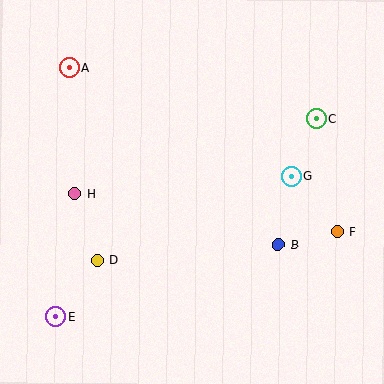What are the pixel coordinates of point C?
Point C is at (316, 119).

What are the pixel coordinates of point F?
Point F is at (337, 232).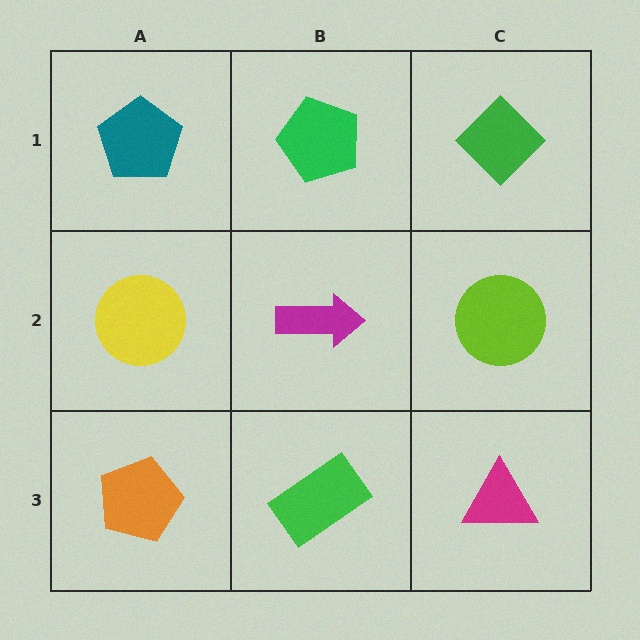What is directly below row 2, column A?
An orange pentagon.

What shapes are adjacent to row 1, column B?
A magenta arrow (row 2, column B), a teal pentagon (row 1, column A), a green diamond (row 1, column C).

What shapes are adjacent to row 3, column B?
A magenta arrow (row 2, column B), an orange pentagon (row 3, column A), a magenta triangle (row 3, column C).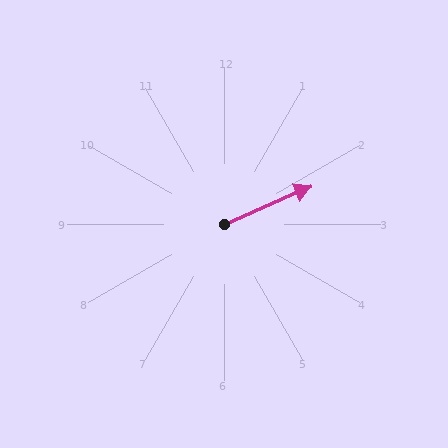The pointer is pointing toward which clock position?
Roughly 2 o'clock.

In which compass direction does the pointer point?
Northeast.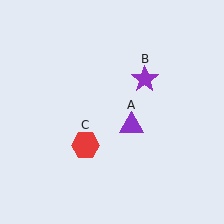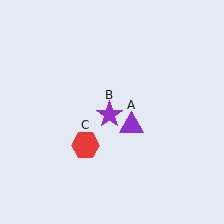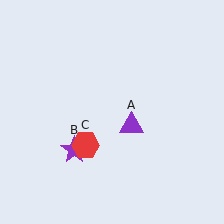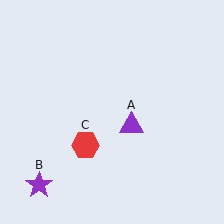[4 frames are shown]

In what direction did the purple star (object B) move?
The purple star (object B) moved down and to the left.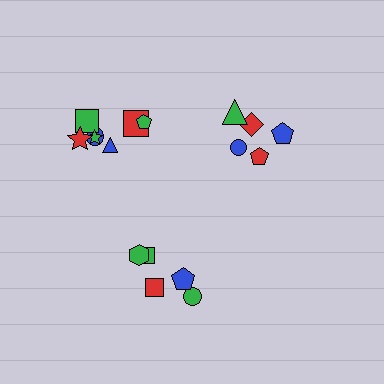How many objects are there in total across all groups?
There are 17 objects.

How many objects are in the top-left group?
There are 7 objects.